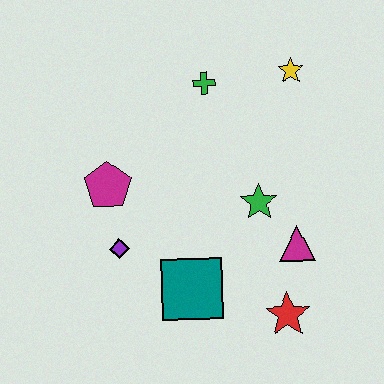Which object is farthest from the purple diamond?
The yellow star is farthest from the purple diamond.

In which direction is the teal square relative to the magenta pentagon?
The teal square is below the magenta pentagon.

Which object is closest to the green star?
The magenta triangle is closest to the green star.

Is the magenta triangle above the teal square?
Yes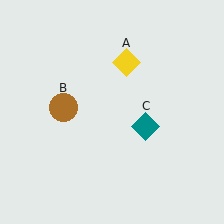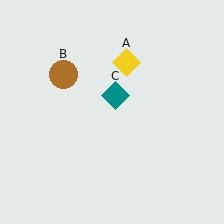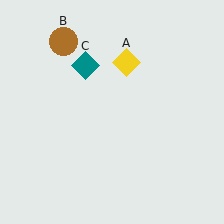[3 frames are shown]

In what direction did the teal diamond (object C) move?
The teal diamond (object C) moved up and to the left.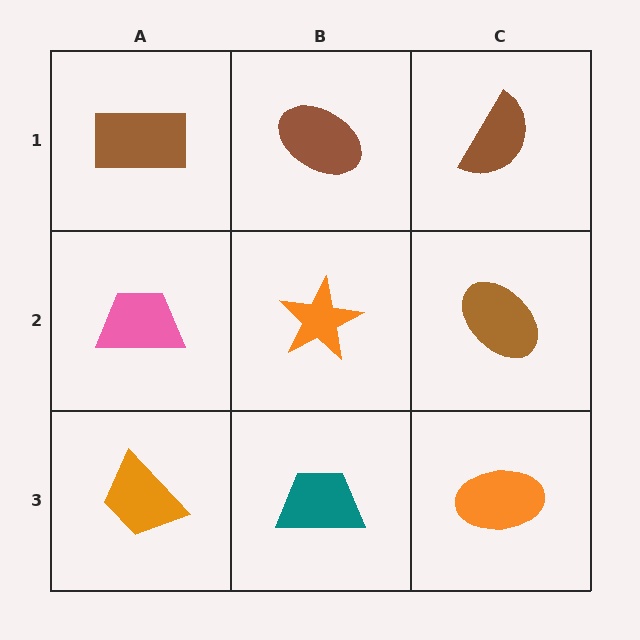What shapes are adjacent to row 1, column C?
A brown ellipse (row 2, column C), a brown ellipse (row 1, column B).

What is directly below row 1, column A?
A pink trapezoid.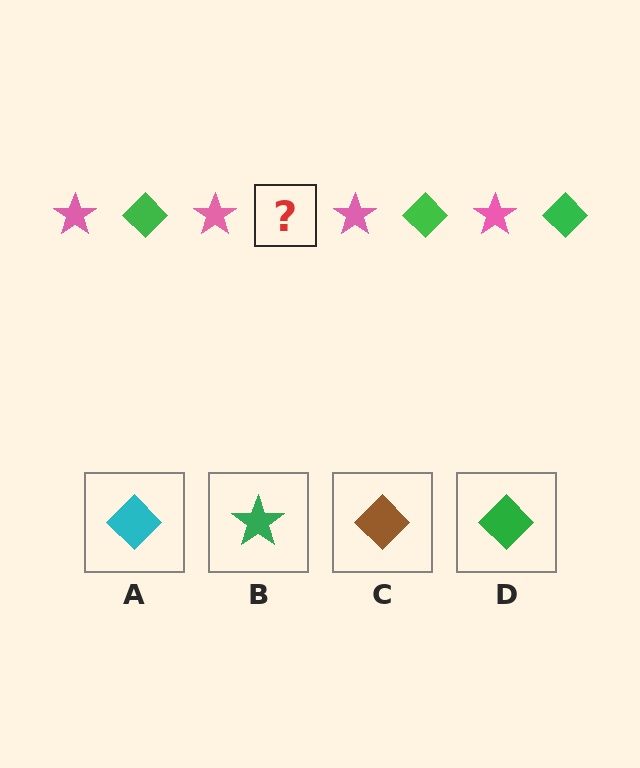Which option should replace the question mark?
Option D.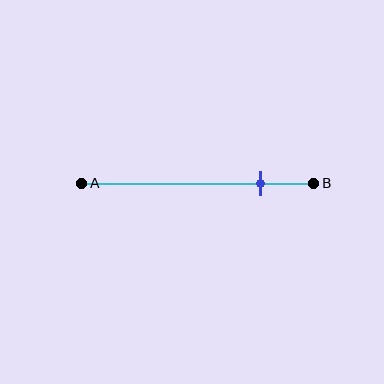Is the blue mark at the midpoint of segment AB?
No, the mark is at about 75% from A, not at the 50% midpoint.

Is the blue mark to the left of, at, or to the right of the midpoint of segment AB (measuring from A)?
The blue mark is to the right of the midpoint of segment AB.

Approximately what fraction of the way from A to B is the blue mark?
The blue mark is approximately 75% of the way from A to B.